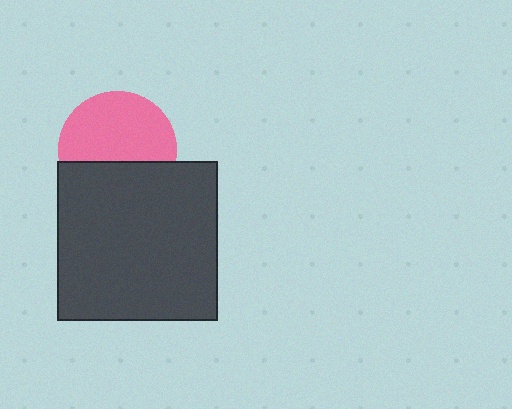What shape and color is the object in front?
The object in front is a dark gray square.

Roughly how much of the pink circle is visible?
About half of it is visible (roughly 62%).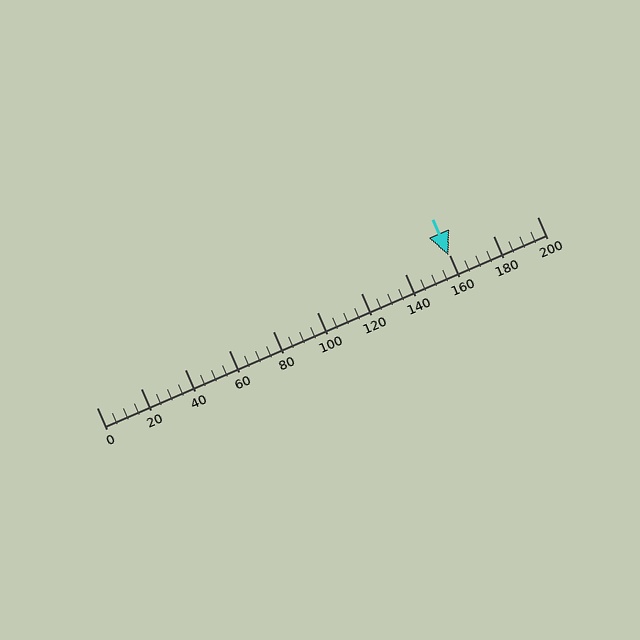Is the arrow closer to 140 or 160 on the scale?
The arrow is closer to 160.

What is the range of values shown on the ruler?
The ruler shows values from 0 to 200.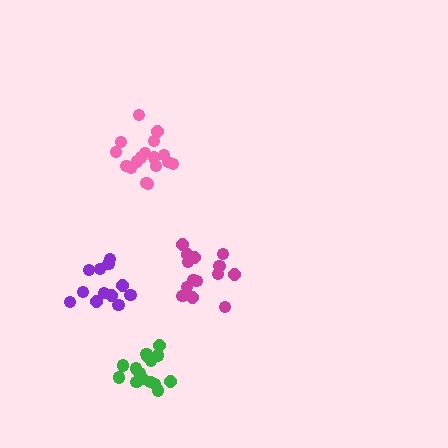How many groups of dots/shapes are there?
There are 4 groups.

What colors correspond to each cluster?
The clusters are colored: pink, purple, magenta, green.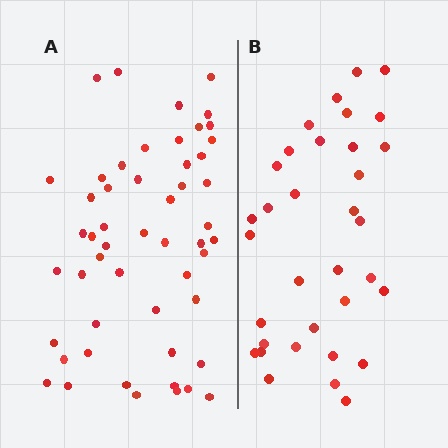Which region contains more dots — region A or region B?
Region A (the left region) has more dots.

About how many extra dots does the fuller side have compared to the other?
Region A has approximately 20 more dots than region B.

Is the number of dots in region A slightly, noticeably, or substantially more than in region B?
Region A has substantially more. The ratio is roughly 1.5 to 1.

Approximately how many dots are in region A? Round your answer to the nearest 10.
About 50 dots. (The exact count is 52, which rounds to 50.)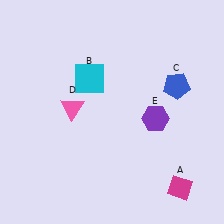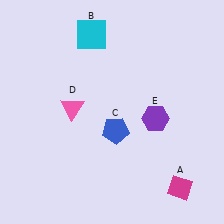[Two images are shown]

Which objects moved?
The objects that moved are: the cyan square (B), the blue pentagon (C).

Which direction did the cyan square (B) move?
The cyan square (B) moved up.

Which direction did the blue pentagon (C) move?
The blue pentagon (C) moved left.